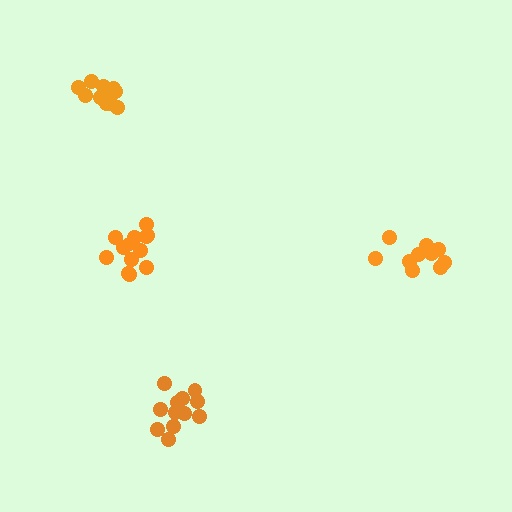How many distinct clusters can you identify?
There are 4 distinct clusters.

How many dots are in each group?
Group 1: 11 dots, Group 2: 13 dots, Group 3: 12 dots, Group 4: 12 dots (48 total).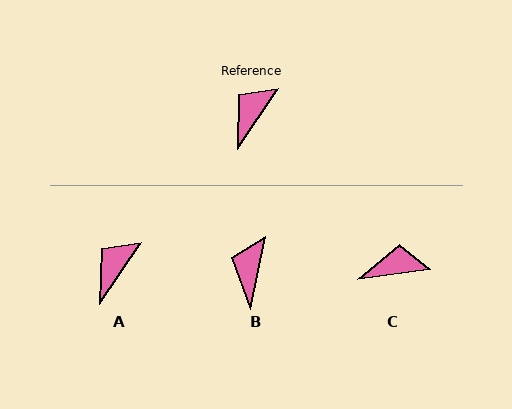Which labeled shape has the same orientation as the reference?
A.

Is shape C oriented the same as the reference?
No, it is off by about 49 degrees.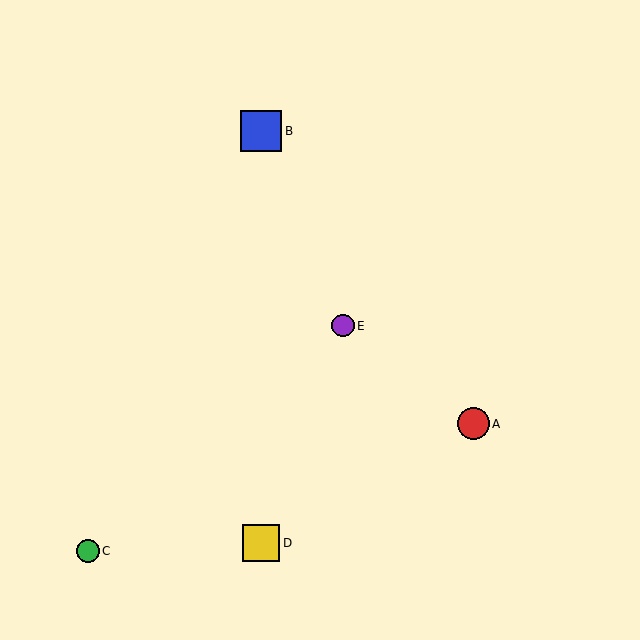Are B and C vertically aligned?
No, B is at x≈261 and C is at x≈88.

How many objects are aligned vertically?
2 objects (B, D) are aligned vertically.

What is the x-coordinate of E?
Object E is at x≈343.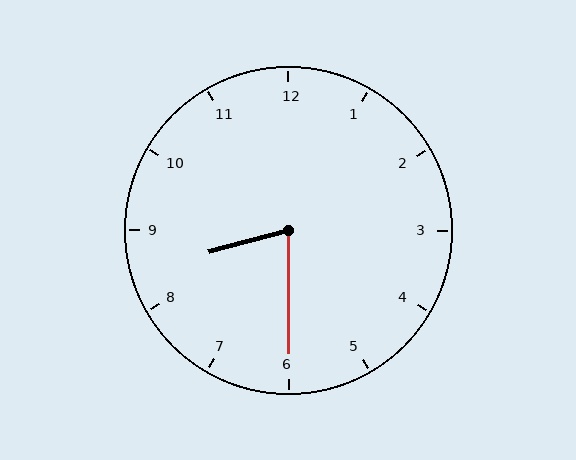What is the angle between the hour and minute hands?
Approximately 75 degrees.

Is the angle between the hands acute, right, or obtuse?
It is acute.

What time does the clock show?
8:30.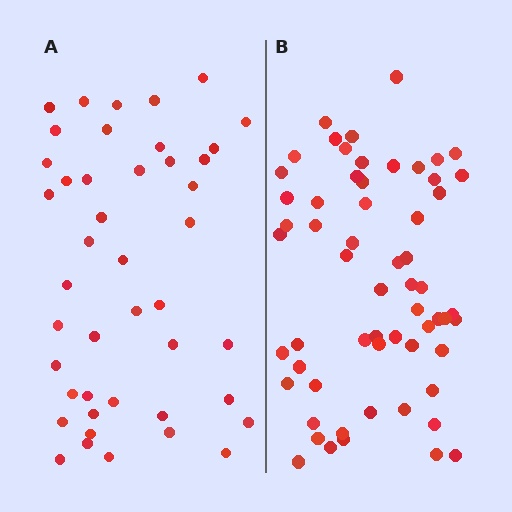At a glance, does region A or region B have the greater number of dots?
Region B (the right region) has more dots.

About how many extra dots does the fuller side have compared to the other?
Region B has approximately 15 more dots than region A.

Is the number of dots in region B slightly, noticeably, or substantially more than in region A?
Region B has noticeably more, but not dramatically so. The ratio is roughly 1.4 to 1.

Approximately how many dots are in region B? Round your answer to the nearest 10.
About 60 dots.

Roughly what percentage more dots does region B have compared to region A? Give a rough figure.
About 35% more.